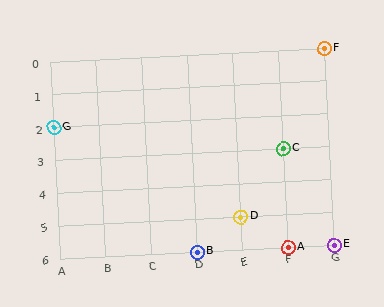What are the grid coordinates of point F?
Point F is at grid coordinates (G, 0).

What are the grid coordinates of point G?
Point G is at grid coordinates (A, 2).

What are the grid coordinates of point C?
Point C is at grid coordinates (F, 3).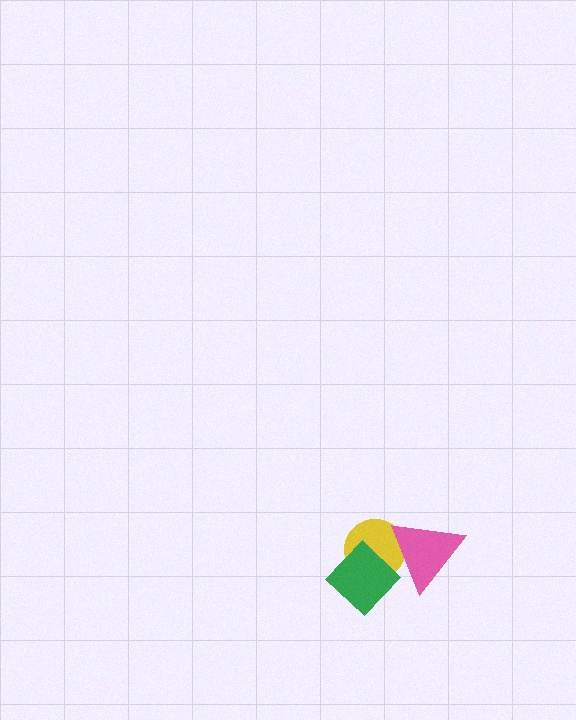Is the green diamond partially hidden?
No, no other shape covers it.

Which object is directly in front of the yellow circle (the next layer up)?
The pink triangle is directly in front of the yellow circle.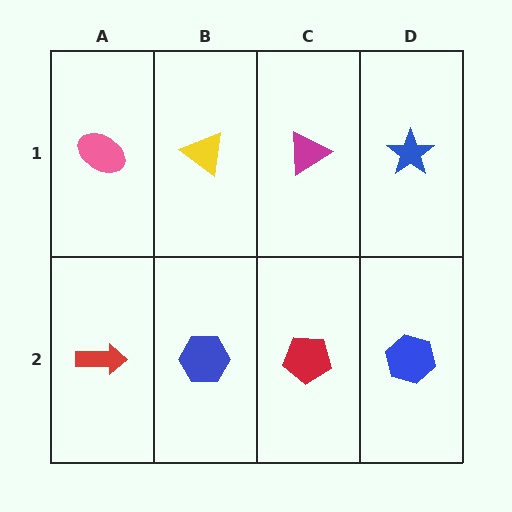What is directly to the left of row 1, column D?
A magenta triangle.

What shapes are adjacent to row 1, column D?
A blue hexagon (row 2, column D), a magenta triangle (row 1, column C).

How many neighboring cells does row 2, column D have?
2.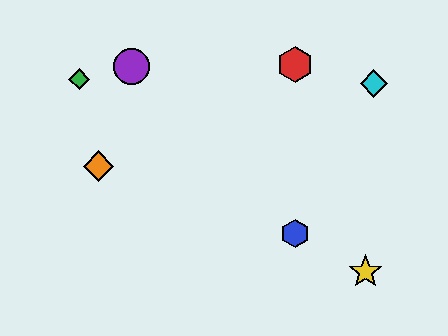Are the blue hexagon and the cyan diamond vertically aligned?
No, the blue hexagon is at x≈295 and the cyan diamond is at x≈374.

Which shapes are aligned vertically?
The red hexagon, the blue hexagon are aligned vertically.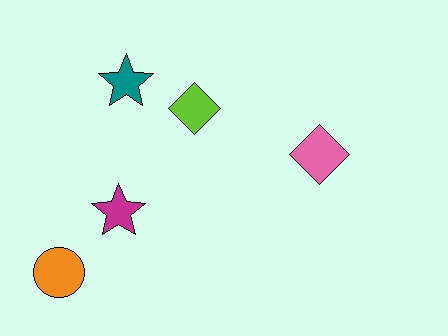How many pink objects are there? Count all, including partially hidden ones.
There is 1 pink object.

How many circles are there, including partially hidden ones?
There is 1 circle.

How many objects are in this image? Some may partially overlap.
There are 5 objects.